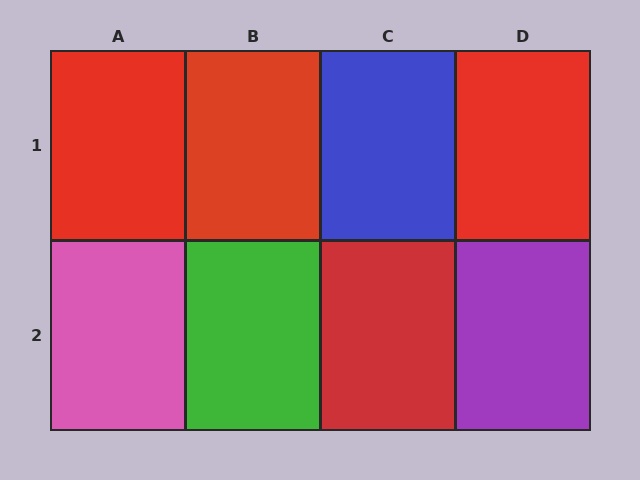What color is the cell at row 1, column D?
Red.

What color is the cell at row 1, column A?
Red.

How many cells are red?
4 cells are red.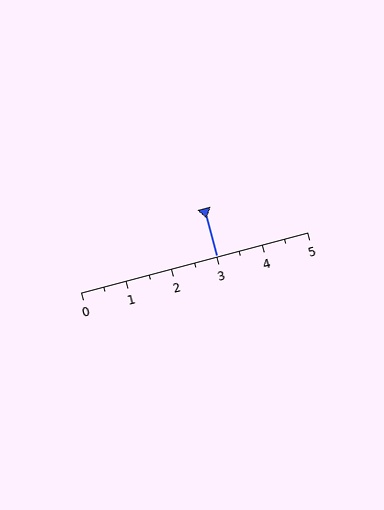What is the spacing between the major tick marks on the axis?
The major ticks are spaced 1 apart.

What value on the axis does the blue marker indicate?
The marker indicates approximately 3.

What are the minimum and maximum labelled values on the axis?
The axis runs from 0 to 5.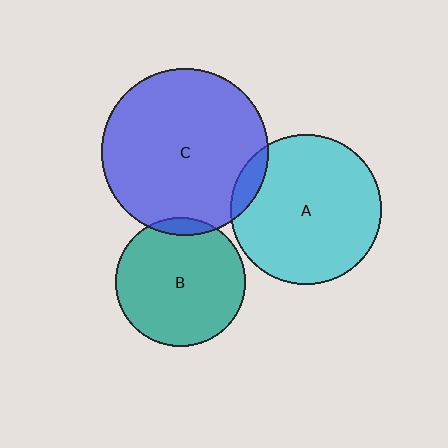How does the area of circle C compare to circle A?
Approximately 1.2 times.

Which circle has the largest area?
Circle C (blue).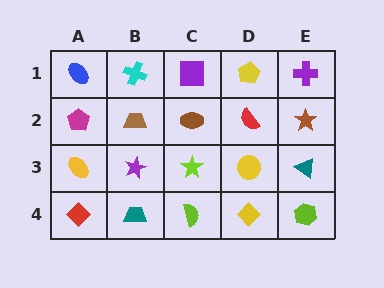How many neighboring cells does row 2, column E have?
3.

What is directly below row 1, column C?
A brown ellipse.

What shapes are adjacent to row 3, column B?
A brown trapezoid (row 2, column B), a teal trapezoid (row 4, column B), a yellow ellipse (row 3, column A), a lime star (row 3, column C).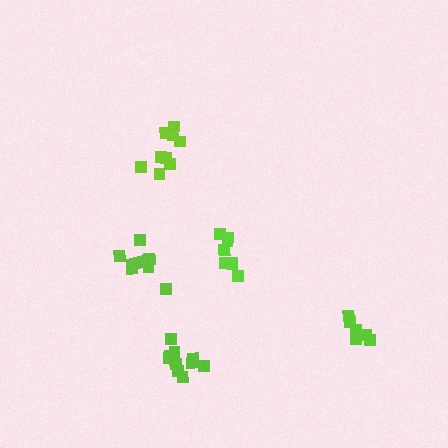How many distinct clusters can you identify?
There are 5 distinct clusters.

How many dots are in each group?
Group 1: 9 dots, Group 2: 12 dots, Group 3: 10 dots, Group 4: 8 dots, Group 5: 6 dots (45 total).